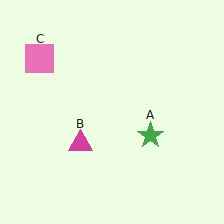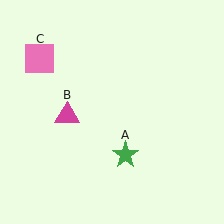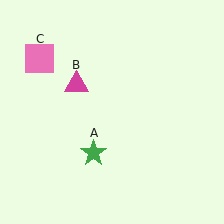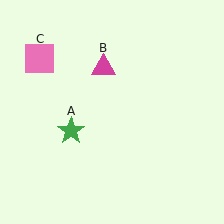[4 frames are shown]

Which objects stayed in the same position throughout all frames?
Pink square (object C) remained stationary.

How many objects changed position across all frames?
2 objects changed position: green star (object A), magenta triangle (object B).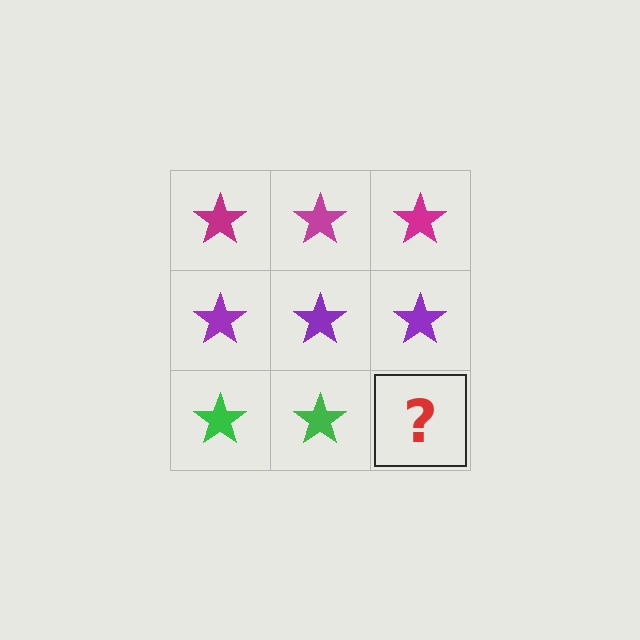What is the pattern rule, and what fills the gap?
The rule is that each row has a consistent color. The gap should be filled with a green star.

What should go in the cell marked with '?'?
The missing cell should contain a green star.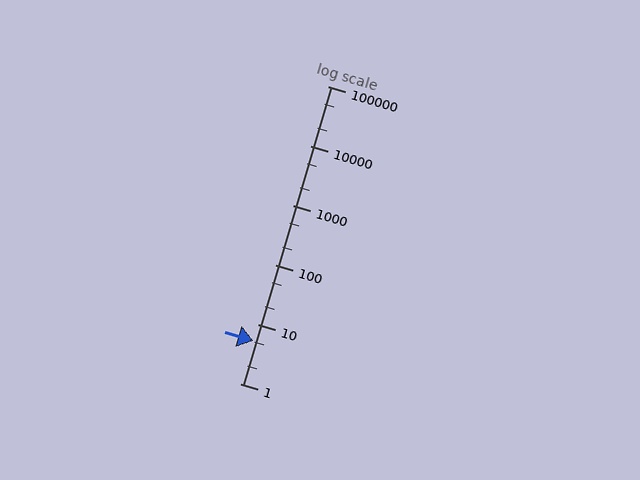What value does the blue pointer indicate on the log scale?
The pointer indicates approximately 5.2.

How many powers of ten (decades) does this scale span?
The scale spans 5 decades, from 1 to 100000.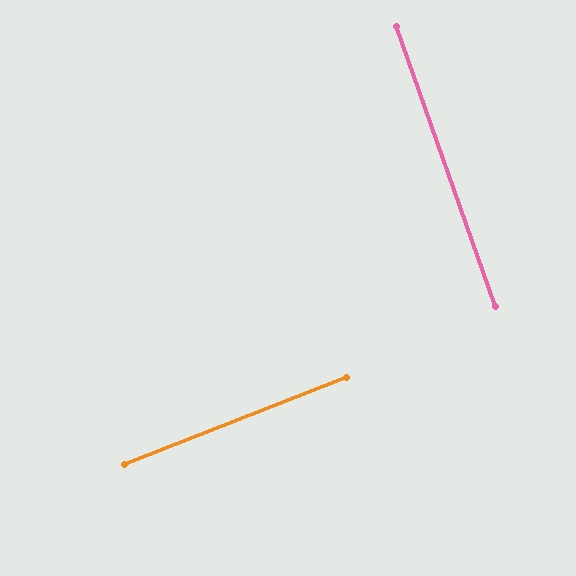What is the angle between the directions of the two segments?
Approximately 88 degrees.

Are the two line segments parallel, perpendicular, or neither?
Perpendicular — they meet at approximately 88°.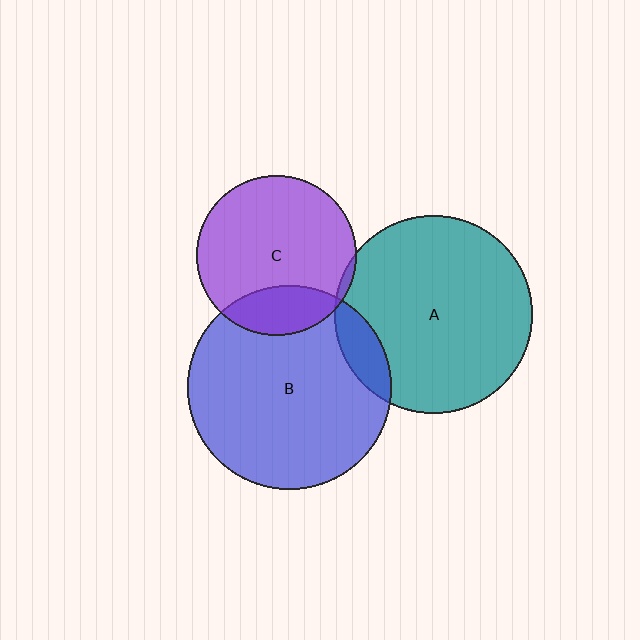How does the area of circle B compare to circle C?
Approximately 1.6 times.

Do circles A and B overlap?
Yes.